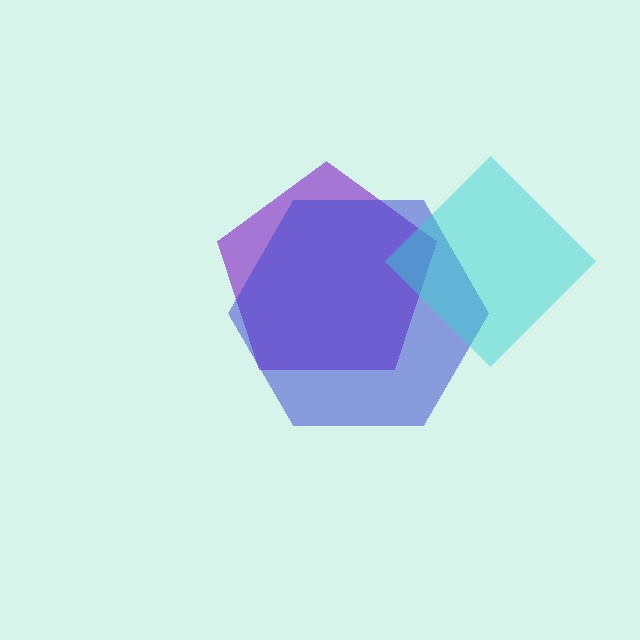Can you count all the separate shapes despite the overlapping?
Yes, there are 3 separate shapes.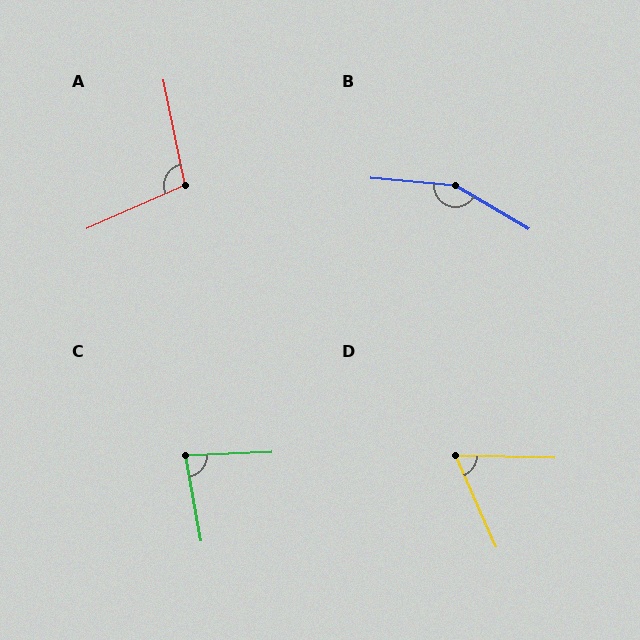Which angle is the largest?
B, at approximately 154 degrees.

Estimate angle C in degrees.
Approximately 82 degrees.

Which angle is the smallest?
D, at approximately 65 degrees.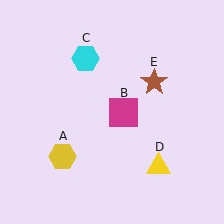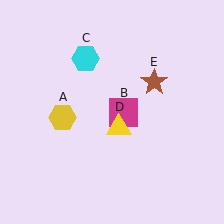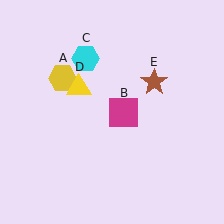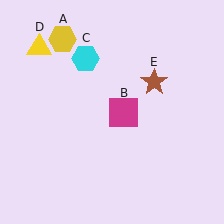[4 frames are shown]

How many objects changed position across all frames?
2 objects changed position: yellow hexagon (object A), yellow triangle (object D).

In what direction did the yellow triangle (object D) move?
The yellow triangle (object D) moved up and to the left.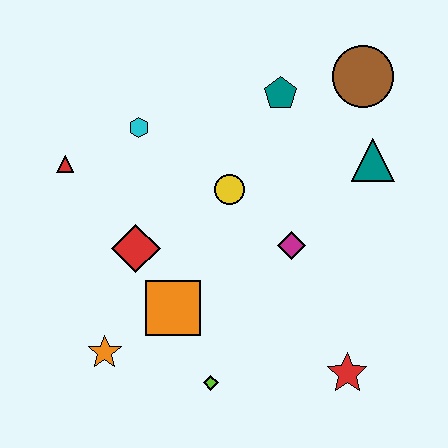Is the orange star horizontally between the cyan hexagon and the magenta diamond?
No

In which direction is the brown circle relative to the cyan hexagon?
The brown circle is to the right of the cyan hexagon.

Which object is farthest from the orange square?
The brown circle is farthest from the orange square.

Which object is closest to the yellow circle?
The magenta diamond is closest to the yellow circle.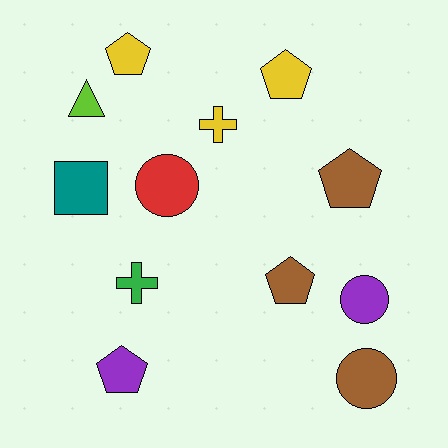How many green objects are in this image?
There is 1 green object.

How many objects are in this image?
There are 12 objects.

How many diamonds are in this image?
There are no diamonds.